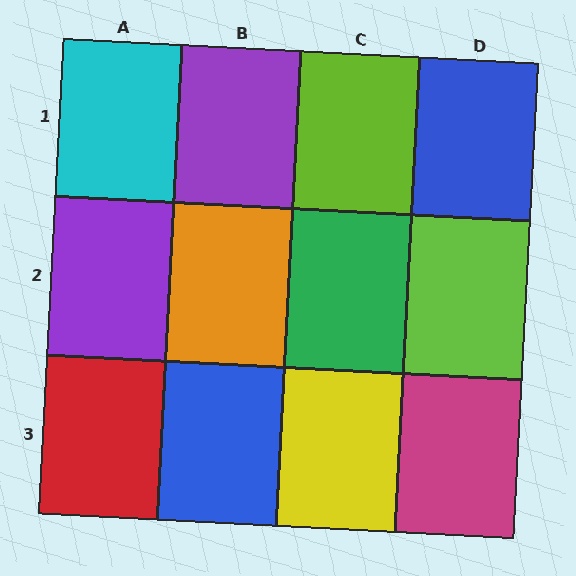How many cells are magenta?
1 cell is magenta.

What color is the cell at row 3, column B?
Blue.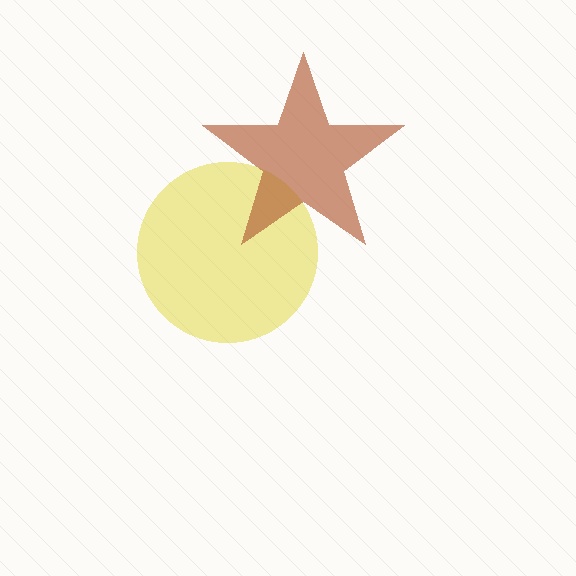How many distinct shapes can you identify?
There are 2 distinct shapes: a yellow circle, a brown star.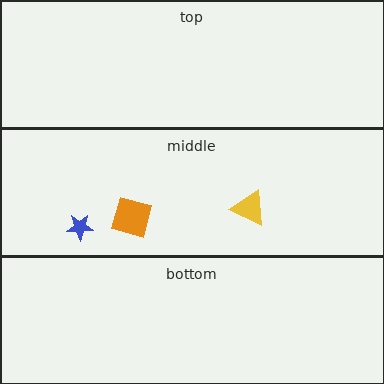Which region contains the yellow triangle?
The middle region.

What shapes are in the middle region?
The yellow triangle, the orange square, the blue star.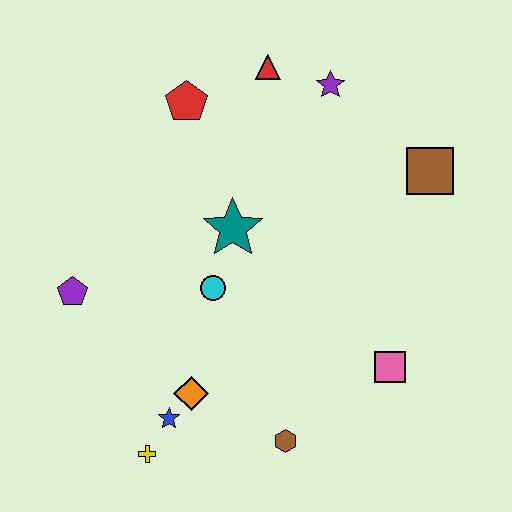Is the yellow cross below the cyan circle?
Yes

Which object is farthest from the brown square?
The yellow cross is farthest from the brown square.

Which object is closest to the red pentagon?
The red triangle is closest to the red pentagon.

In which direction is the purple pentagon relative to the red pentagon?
The purple pentagon is below the red pentagon.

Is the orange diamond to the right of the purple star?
No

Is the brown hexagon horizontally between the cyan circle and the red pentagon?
No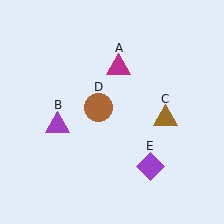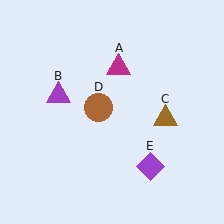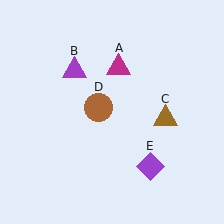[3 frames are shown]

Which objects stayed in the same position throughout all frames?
Magenta triangle (object A) and brown triangle (object C) and brown circle (object D) and purple diamond (object E) remained stationary.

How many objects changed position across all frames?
1 object changed position: purple triangle (object B).